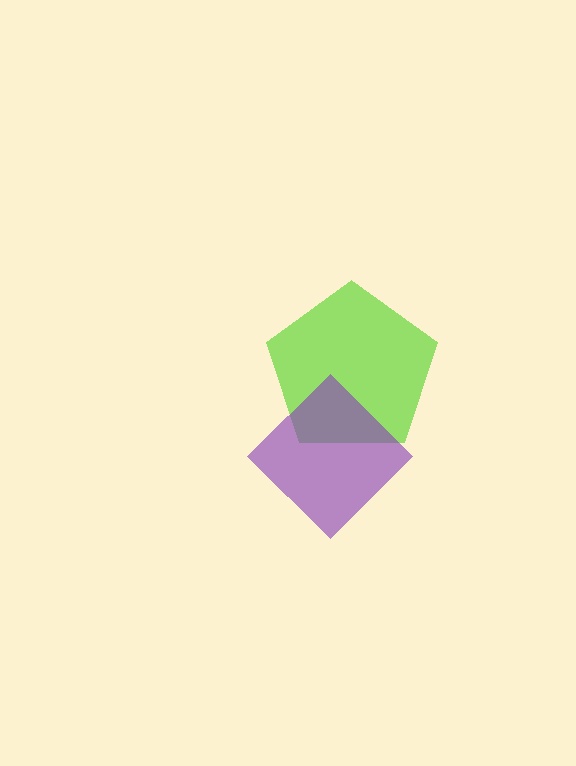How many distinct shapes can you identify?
There are 2 distinct shapes: a lime pentagon, a purple diamond.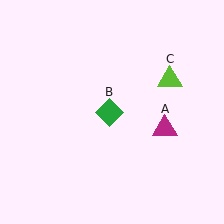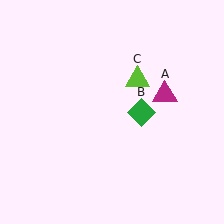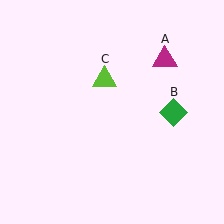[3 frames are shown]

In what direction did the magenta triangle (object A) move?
The magenta triangle (object A) moved up.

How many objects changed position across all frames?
3 objects changed position: magenta triangle (object A), green diamond (object B), lime triangle (object C).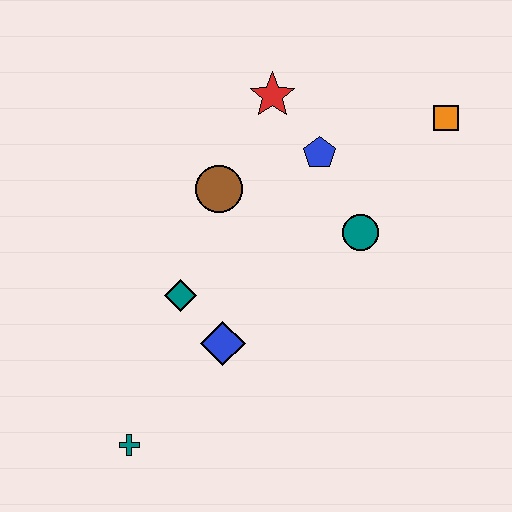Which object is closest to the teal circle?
The blue pentagon is closest to the teal circle.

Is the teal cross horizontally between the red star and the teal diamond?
No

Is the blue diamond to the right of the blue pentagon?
No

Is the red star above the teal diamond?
Yes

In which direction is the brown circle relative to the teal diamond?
The brown circle is above the teal diamond.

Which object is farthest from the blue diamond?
The orange square is farthest from the blue diamond.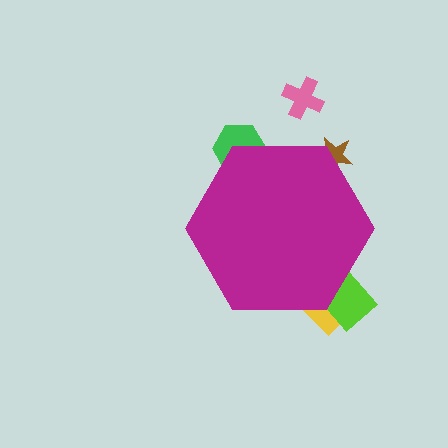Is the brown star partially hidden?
Yes, the brown star is partially hidden behind the magenta hexagon.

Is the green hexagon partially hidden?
Yes, the green hexagon is partially hidden behind the magenta hexagon.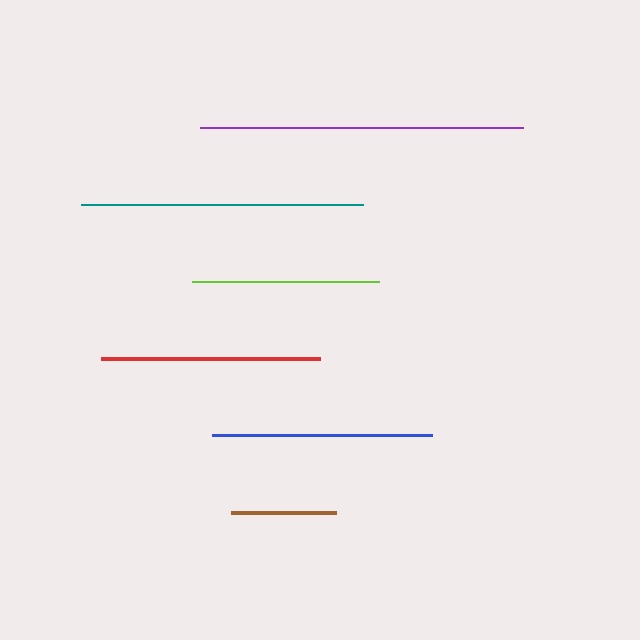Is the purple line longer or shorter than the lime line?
The purple line is longer than the lime line.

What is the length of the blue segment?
The blue segment is approximately 221 pixels long.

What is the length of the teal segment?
The teal segment is approximately 282 pixels long.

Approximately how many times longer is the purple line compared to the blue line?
The purple line is approximately 1.5 times the length of the blue line.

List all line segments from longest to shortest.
From longest to shortest: purple, teal, blue, red, lime, brown.